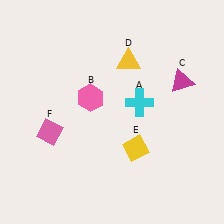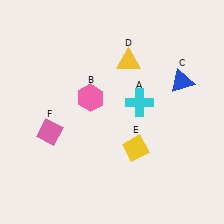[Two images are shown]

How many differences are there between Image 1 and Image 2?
There is 1 difference between the two images.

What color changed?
The triangle (C) changed from magenta in Image 1 to blue in Image 2.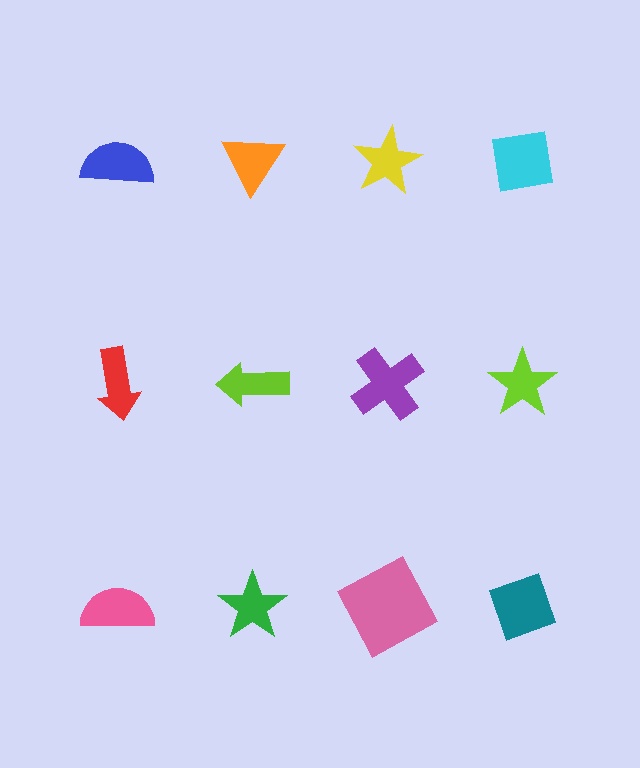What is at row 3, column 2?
A green star.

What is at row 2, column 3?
A purple cross.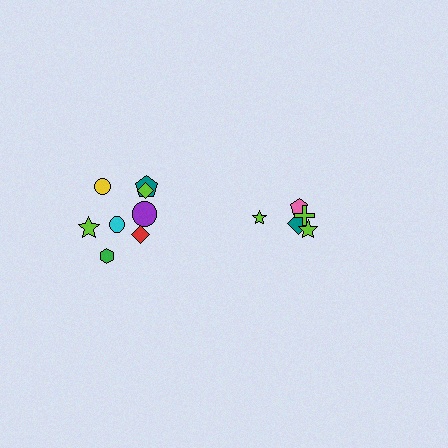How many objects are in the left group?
There are 8 objects.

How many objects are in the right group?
There are 5 objects.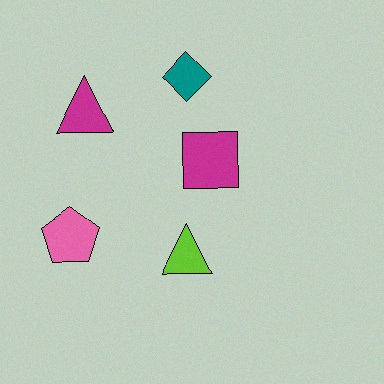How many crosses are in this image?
There are no crosses.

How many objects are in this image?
There are 5 objects.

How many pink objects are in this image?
There is 1 pink object.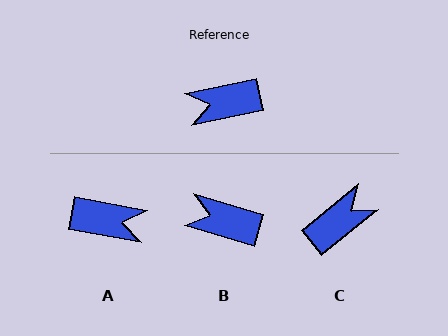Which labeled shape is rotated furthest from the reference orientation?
A, about 158 degrees away.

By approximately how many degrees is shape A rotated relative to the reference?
Approximately 158 degrees counter-clockwise.